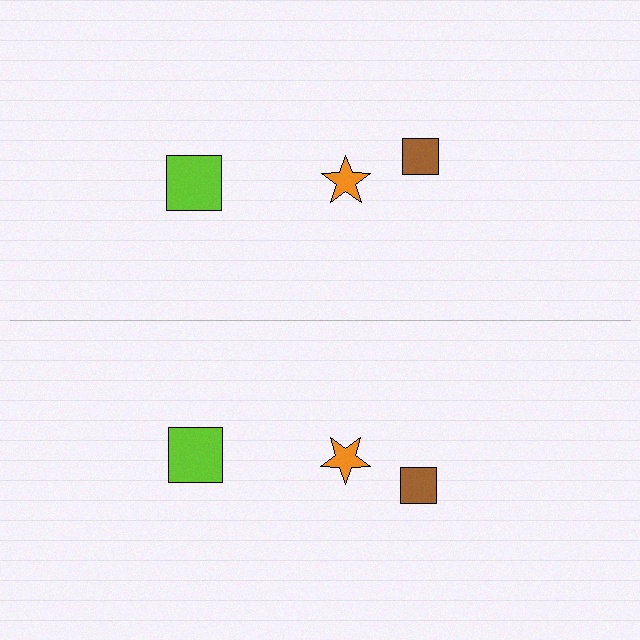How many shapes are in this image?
There are 6 shapes in this image.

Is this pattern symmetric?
Yes, this pattern has bilateral (reflection) symmetry.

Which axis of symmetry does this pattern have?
The pattern has a horizontal axis of symmetry running through the center of the image.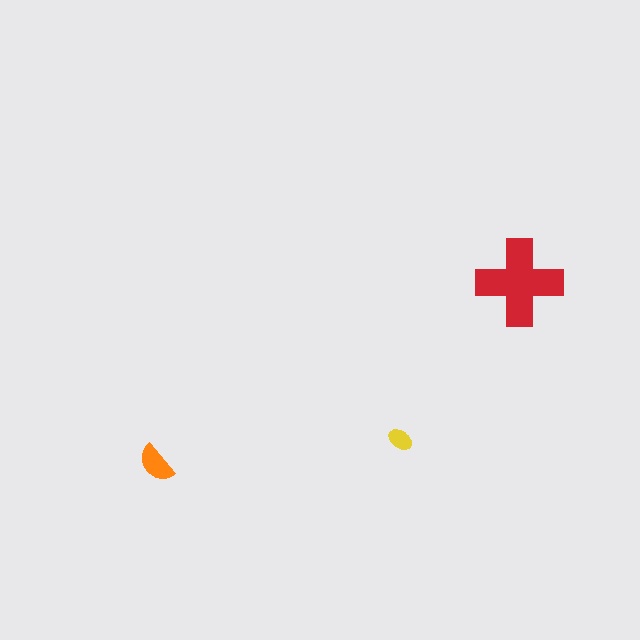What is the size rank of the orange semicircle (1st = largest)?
2nd.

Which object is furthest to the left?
The orange semicircle is leftmost.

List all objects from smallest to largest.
The yellow ellipse, the orange semicircle, the red cross.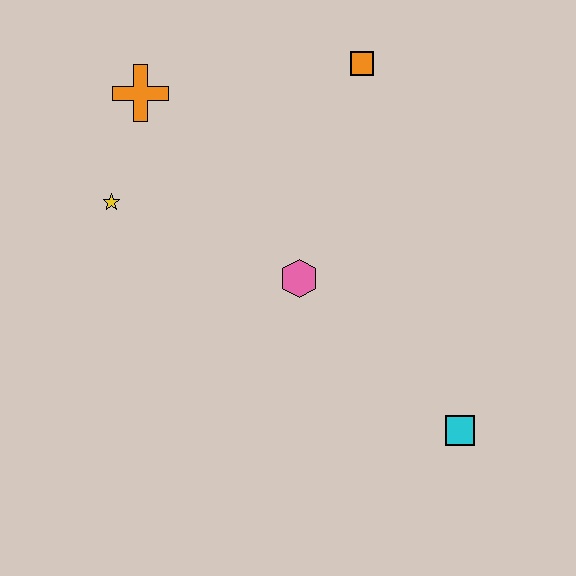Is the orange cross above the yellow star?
Yes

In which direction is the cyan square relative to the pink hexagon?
The cyan square is to the right of the pink hexagon.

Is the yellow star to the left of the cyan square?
Yes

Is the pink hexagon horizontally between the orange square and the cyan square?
No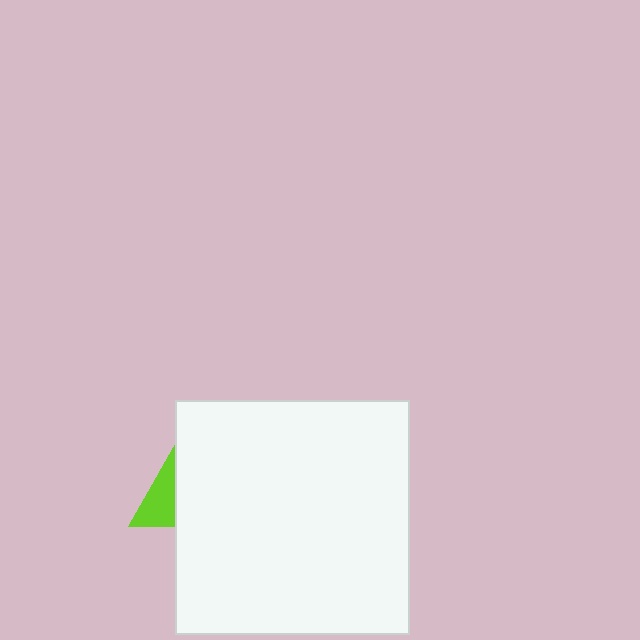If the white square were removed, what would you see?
You would see the complete lime triangle.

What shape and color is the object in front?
The object in front is a white square.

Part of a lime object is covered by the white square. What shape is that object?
It is a triangle.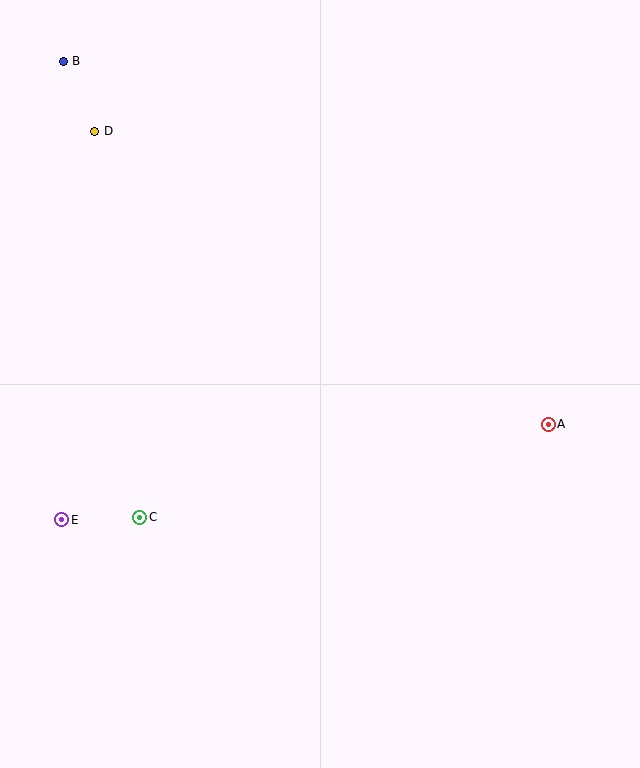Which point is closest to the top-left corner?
Point B is closest to the top-left corner.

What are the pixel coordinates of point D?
Point D is at (95, 131).